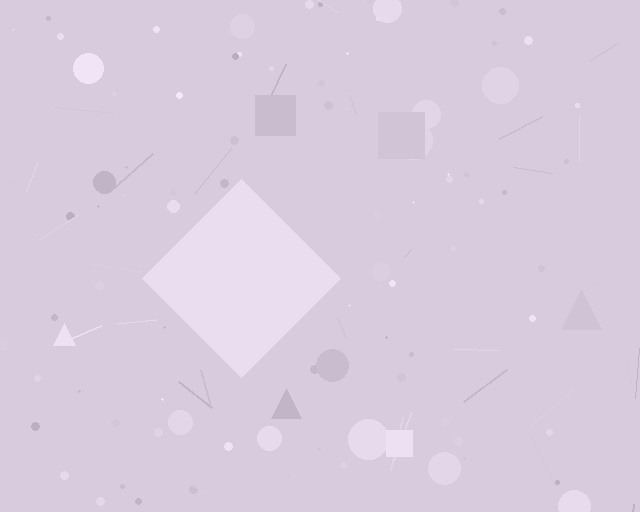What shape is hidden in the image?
A diamond is hidden in the image.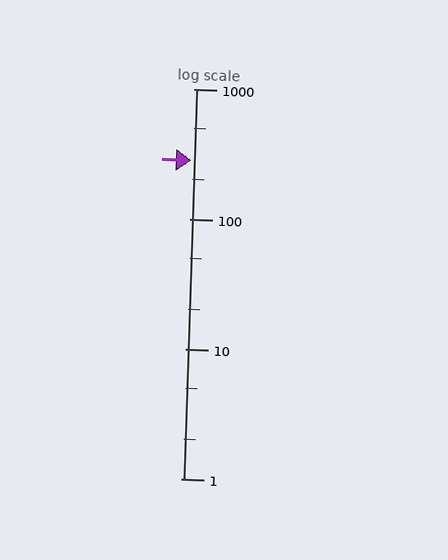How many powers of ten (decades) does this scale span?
The scale spans 3 decades, from 1 to 1000.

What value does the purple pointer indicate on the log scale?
The pointer indicates approximately 280.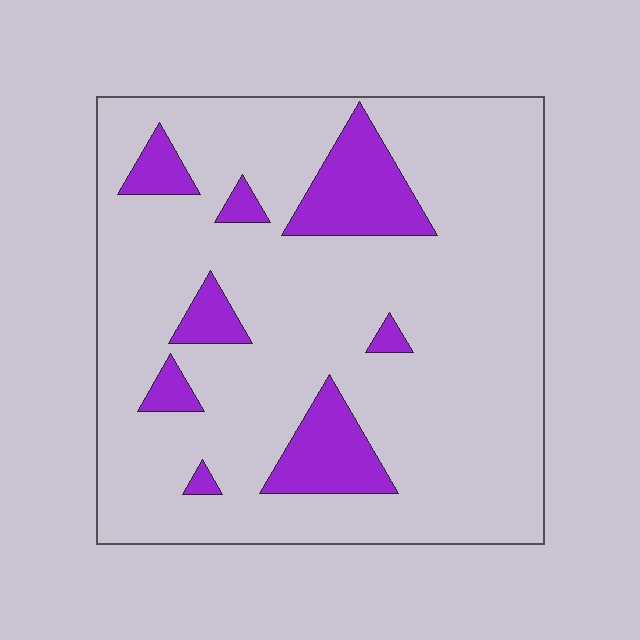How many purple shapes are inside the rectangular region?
8.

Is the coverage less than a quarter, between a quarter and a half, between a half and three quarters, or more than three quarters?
Less than a quarter.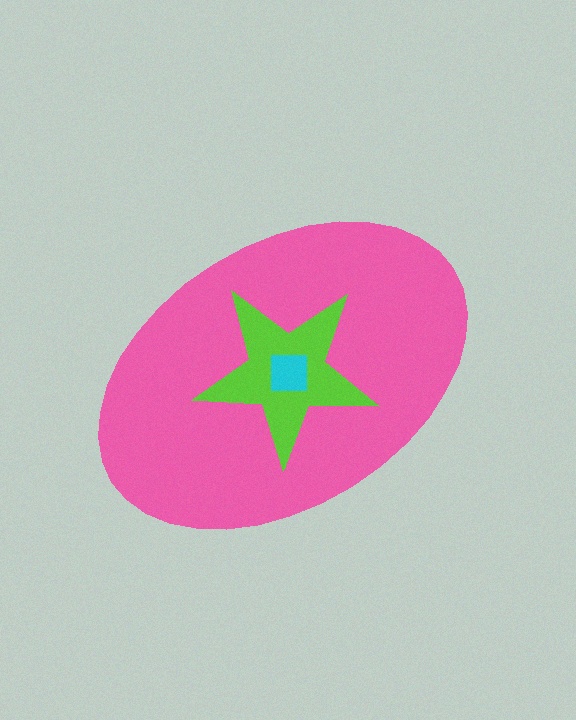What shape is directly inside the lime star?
The cyan square.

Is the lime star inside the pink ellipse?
Yes.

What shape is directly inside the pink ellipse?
The lime star.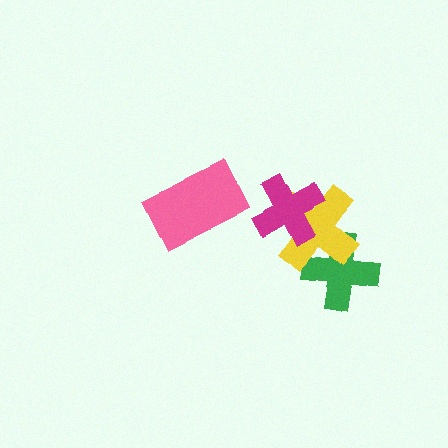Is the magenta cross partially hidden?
No, no other shape covers it.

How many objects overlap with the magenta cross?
1 object overlaps with the magenta cross.